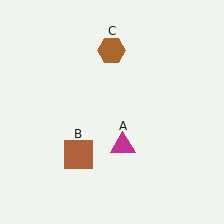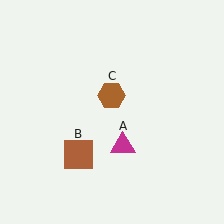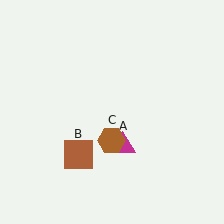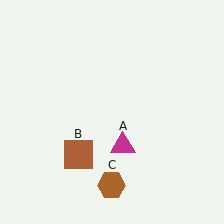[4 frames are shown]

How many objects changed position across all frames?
1 object changed position: brown hexagon (object C).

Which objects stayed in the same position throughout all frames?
Magenta triangle (object A) and brown square (object B) remained stationary.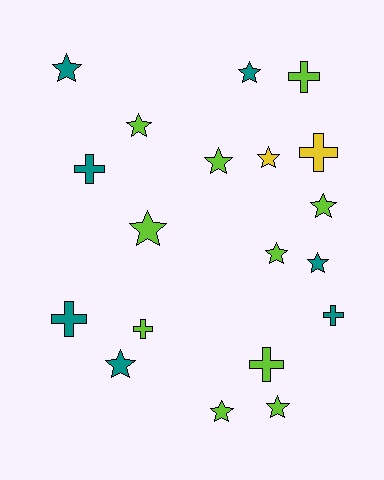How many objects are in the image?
There are 19 objects.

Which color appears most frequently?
Lime, with 10 objects.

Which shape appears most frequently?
Star, with 12 objects.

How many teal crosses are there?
There are 3 teal crosses.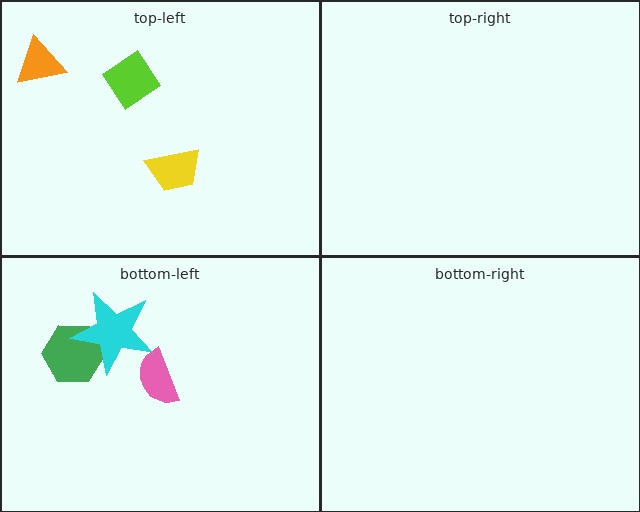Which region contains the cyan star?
The bottom-left region.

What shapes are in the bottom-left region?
The green hexagon, the pink semicircle, the cyan star.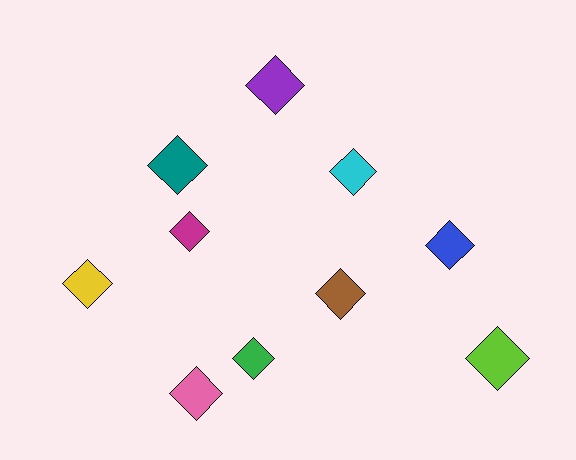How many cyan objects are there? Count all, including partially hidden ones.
There is 1 cyan object.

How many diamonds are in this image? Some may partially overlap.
There are 10 diamonds.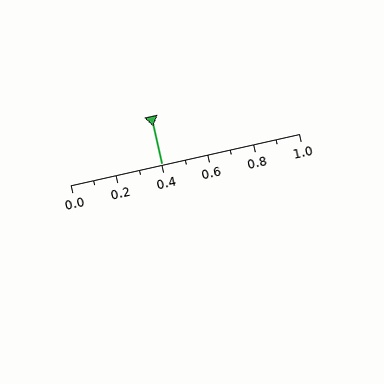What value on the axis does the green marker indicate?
The marker indicates approximately 0.4.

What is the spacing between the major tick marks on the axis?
The major ticks are spaced 0.2 apart.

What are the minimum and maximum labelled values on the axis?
The axis runs from 0.0 to 1.0.